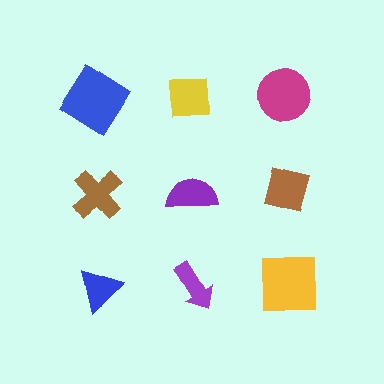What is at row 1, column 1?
A blue diamond.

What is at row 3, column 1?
A blue triangle.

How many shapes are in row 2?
3 shapes.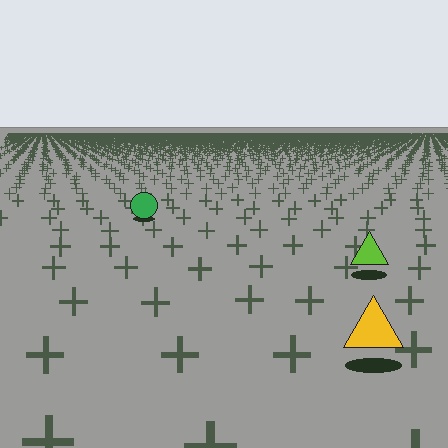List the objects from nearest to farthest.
From nearest to farthest: the yellow triangle, the lime triangle, the green circle.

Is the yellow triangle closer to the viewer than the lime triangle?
Yes. The yellow triangle is closer — you can tell from the texture gradient: the ground texture is coarser near it.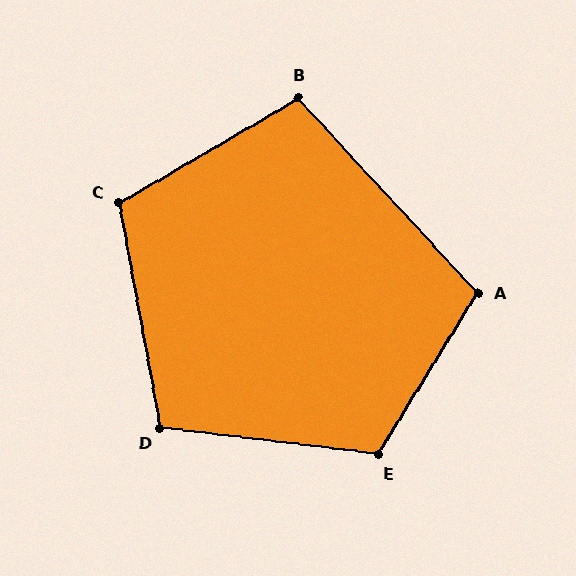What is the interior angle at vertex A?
Approximately 106 degrees (obtuse).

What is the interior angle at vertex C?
Approximately 110 degrees (obtuse).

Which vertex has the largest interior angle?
E, at approximately 115 degrees.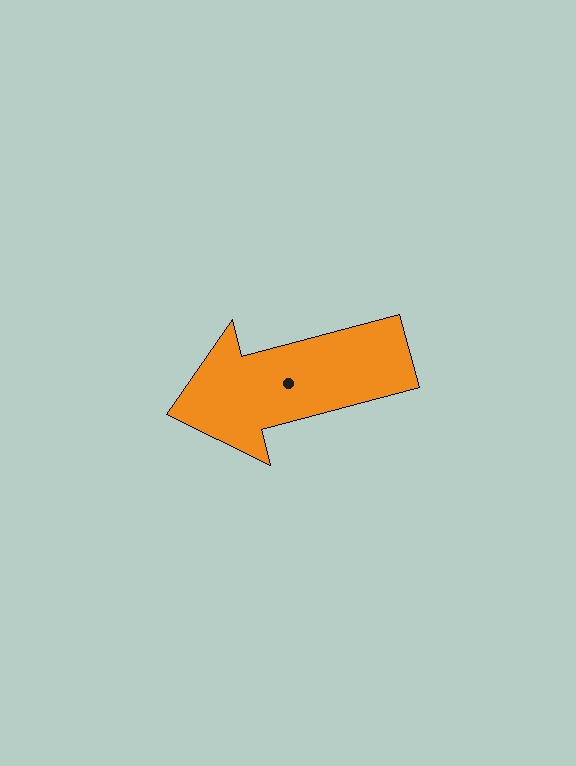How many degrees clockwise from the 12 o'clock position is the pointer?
Approximately 255 degrees.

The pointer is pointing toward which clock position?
Roughly 9 o'clock.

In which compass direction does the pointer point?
West.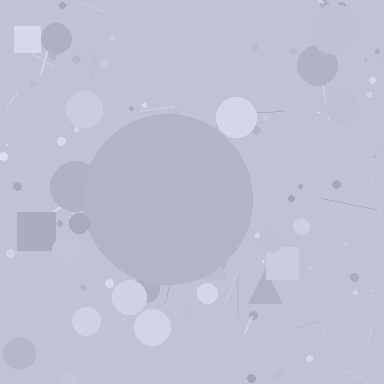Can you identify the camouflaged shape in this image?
The camouflaged shape is a circle.